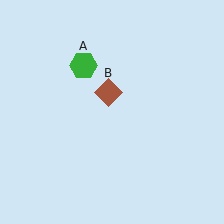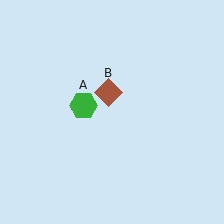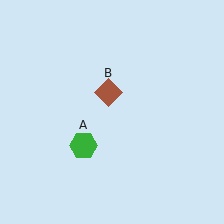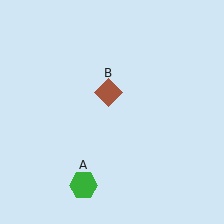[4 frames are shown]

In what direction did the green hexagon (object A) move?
The green hexagon (object A) moved down.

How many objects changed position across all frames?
1 object changed position: green hexagon (object A).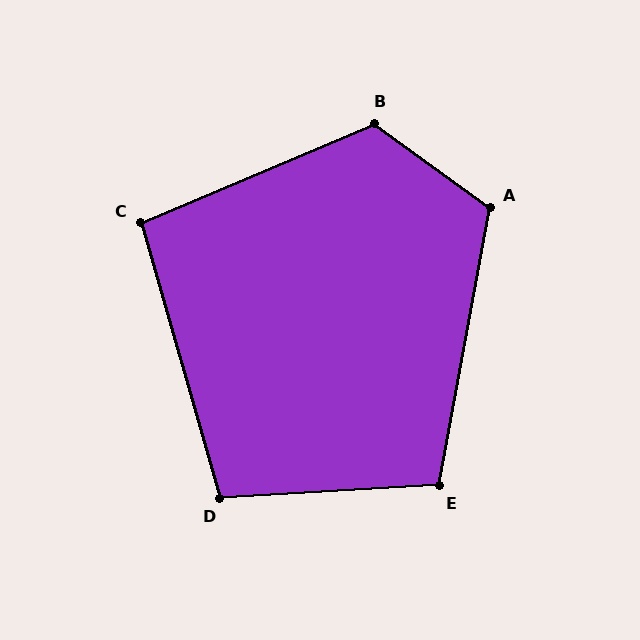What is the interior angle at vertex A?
Approximately 116 degrees (obtuse).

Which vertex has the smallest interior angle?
C, at approximately 97 degrees.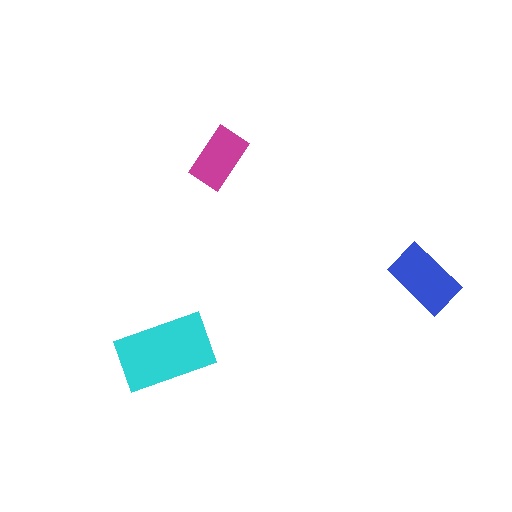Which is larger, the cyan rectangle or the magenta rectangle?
The cyan one.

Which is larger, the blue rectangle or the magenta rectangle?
The blue one.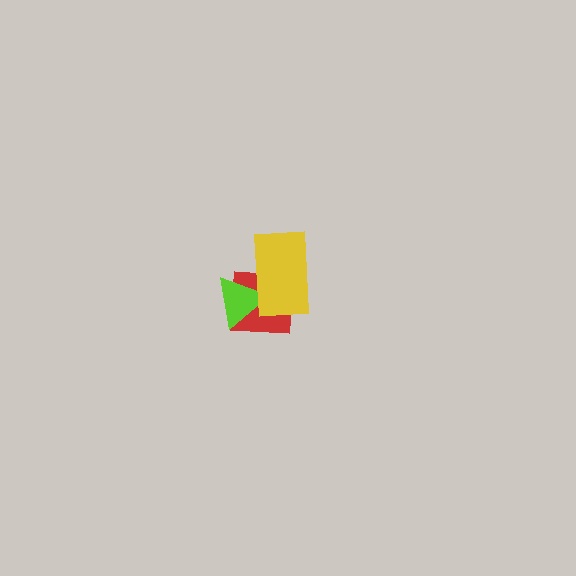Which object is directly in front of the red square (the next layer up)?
The lime triangle is directly in front of the red square.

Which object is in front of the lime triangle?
The yellow rectangle is in front of the lime triangle.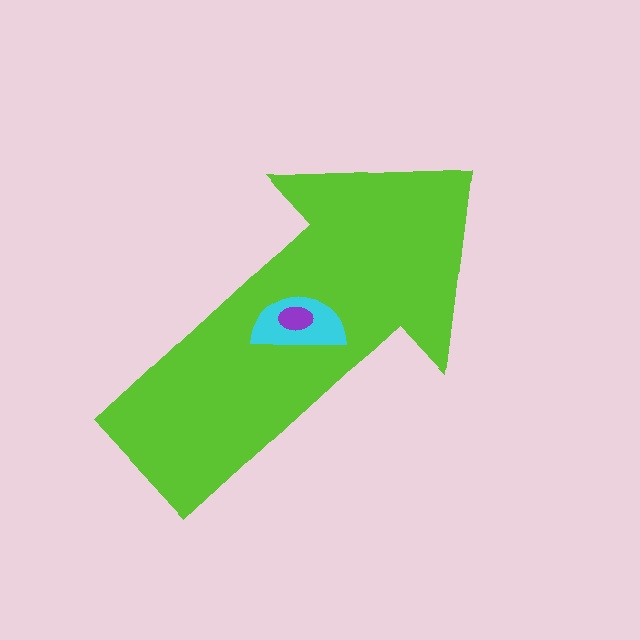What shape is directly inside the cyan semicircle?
The purple ellipse.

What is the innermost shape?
The purple ellipse.